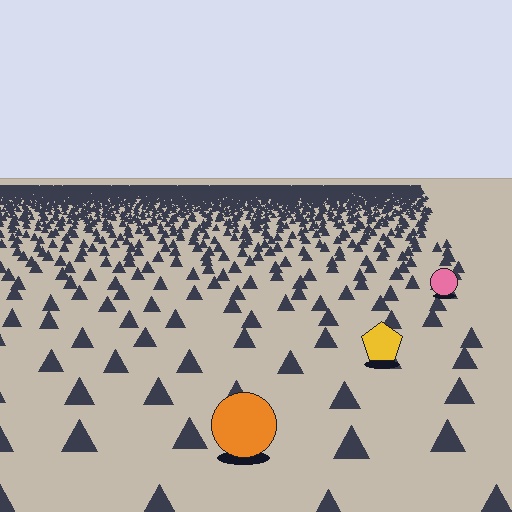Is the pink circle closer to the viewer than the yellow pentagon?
No. The yellow pentagon is closer — you can tell from the texture gradient: the ground texture is coarser near it.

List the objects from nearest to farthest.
From nearest to farthest: the orange circle, the yellow pentagon, the pink circle.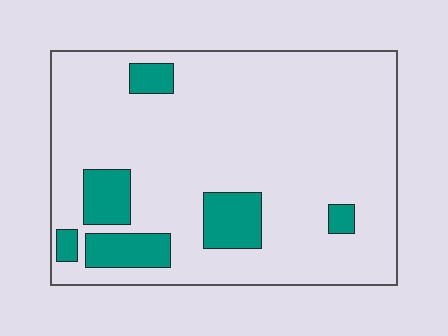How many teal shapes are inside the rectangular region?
6.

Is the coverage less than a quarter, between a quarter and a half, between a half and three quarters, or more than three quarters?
Less than a quarter.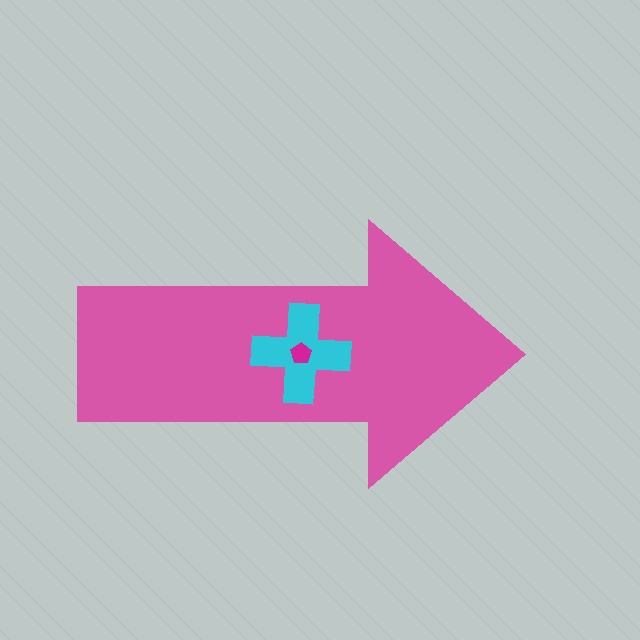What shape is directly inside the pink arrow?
The cyan cross.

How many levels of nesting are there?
3.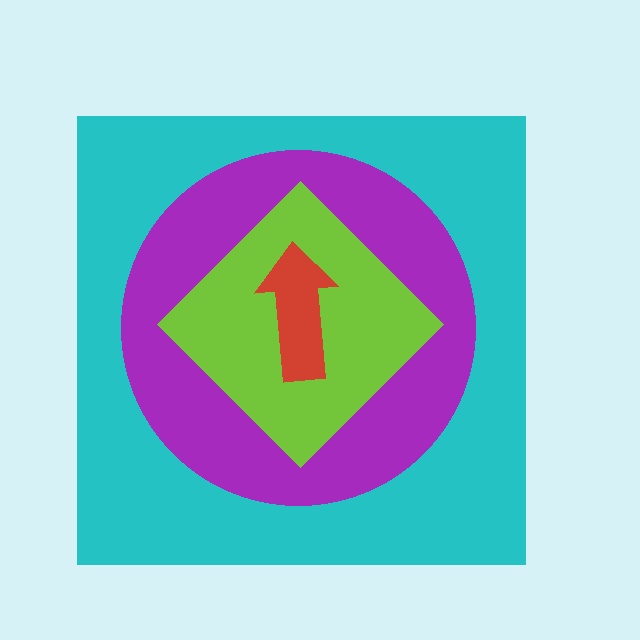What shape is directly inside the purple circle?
The lime diamond.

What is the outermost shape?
The cyan square.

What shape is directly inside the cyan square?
The purple circle.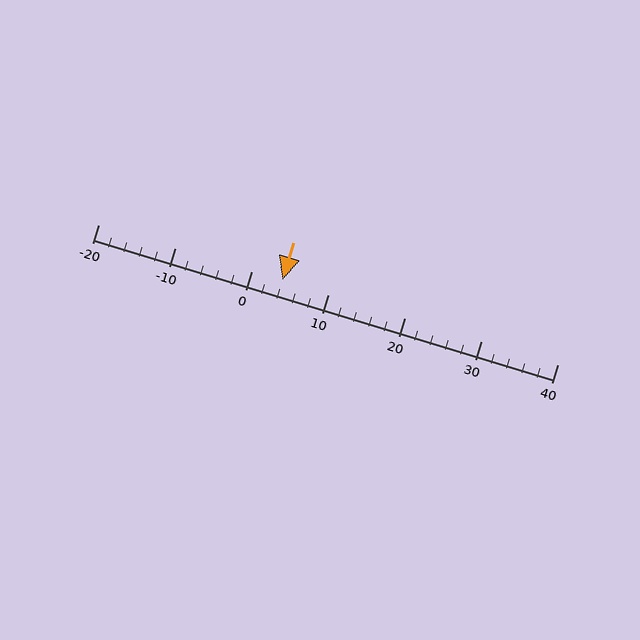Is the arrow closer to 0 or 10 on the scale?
The arrow is closer to 0.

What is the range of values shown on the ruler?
The ruler shows values from -20 to 40.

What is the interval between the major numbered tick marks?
The major tick marks are spaced 10 units apart.